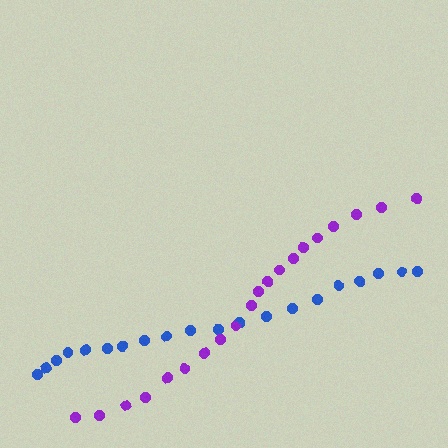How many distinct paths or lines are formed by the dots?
There are 2 distinct paths.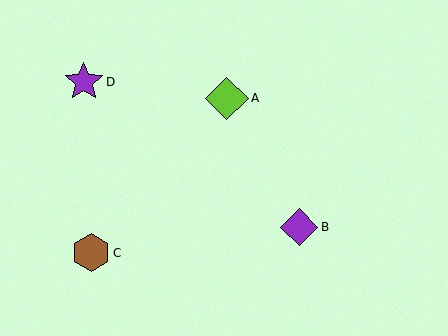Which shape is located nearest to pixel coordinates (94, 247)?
The brown hexagon (labeled C) at (91, 253) is nearest to that location.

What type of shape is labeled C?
Shape C is a brown hexagon.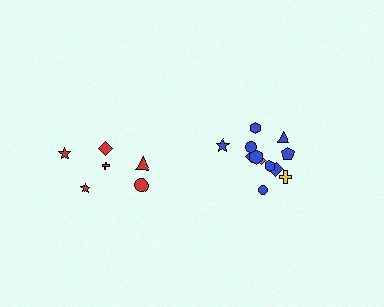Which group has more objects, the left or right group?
The right group.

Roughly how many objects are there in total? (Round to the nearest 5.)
Roughly 20 objects in total.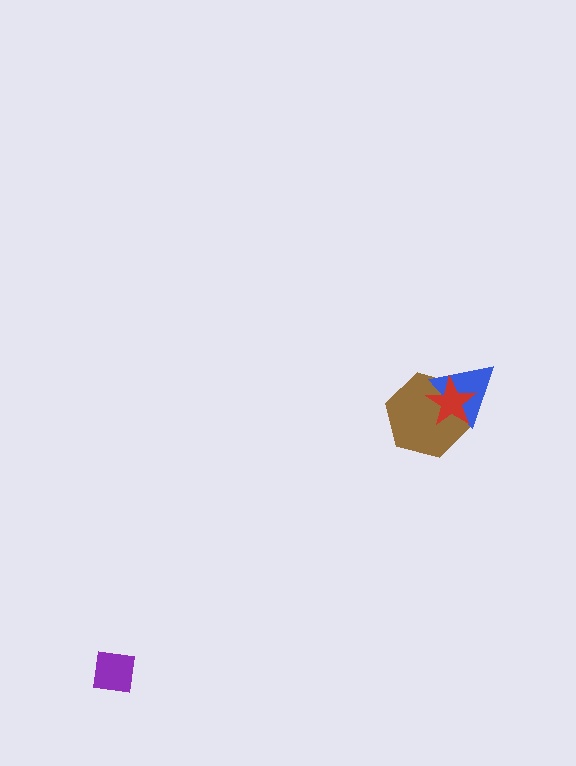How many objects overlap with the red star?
2 objects overlap with the red star.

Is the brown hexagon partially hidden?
Yes, it is partially covered by another shape.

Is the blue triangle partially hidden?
Yes, it is partially covered by another shape.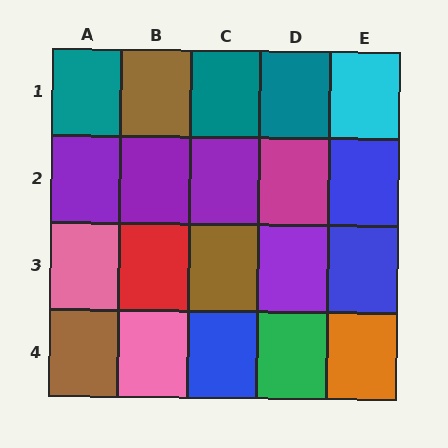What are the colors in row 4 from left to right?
Brown, pink, blue, green, orange.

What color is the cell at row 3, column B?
Red.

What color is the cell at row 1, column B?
Brown.